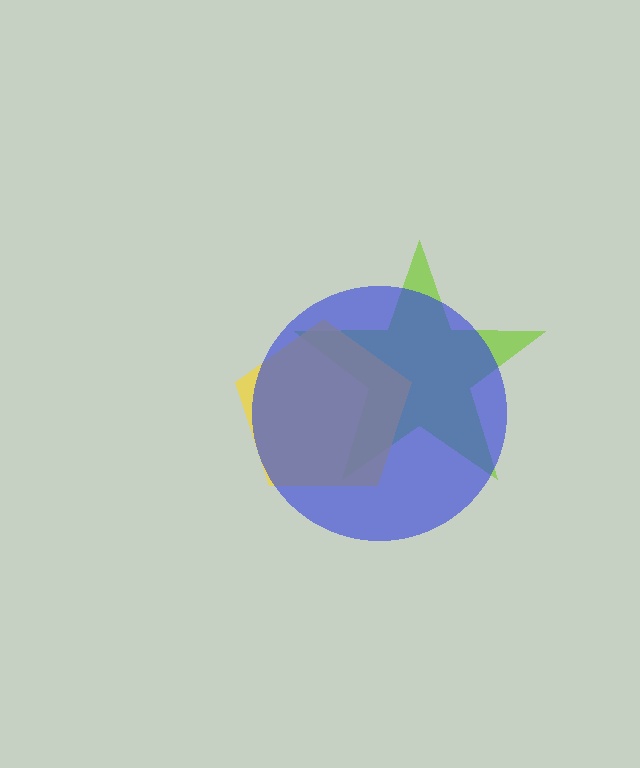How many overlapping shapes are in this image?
There are 3 overlapping shapes in the image.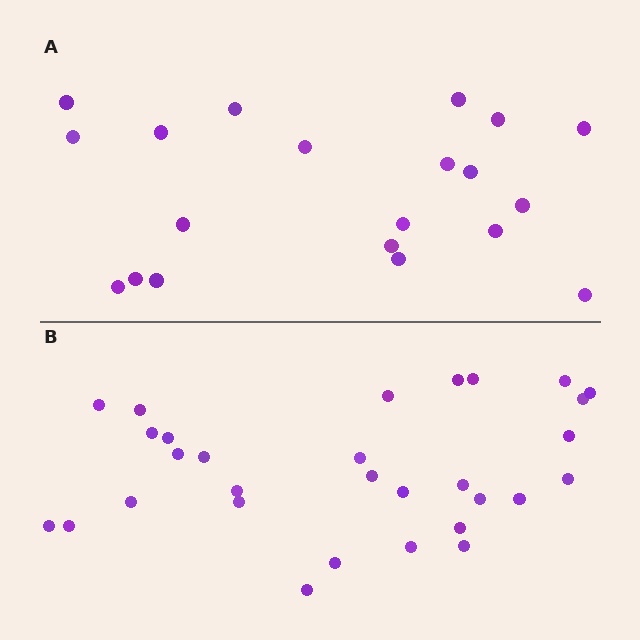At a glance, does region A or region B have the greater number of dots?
Region B (the bottom region) has more dots.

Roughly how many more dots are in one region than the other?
Region B has roughly 10 or so more dots than region A.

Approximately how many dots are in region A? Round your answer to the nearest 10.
About 20 dots.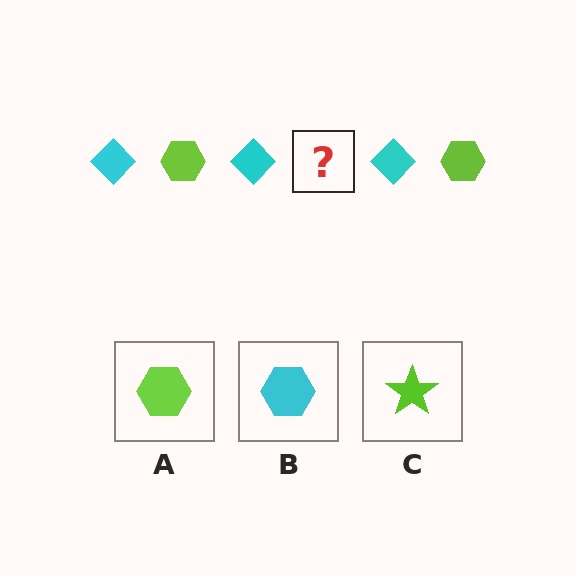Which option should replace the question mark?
Option A.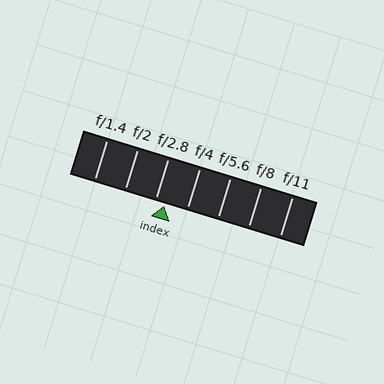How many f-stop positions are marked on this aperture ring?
There are 7 f-stop positions marked.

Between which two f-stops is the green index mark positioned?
The index mark is between f/2.8 and f/4.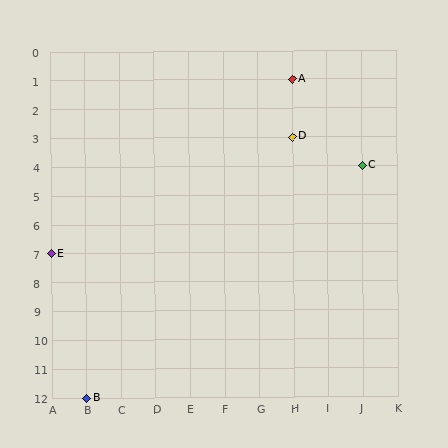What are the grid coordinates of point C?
Point C is at grid coordinates (J, 4).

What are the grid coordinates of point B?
Point B is at grid coordinates (B, 12).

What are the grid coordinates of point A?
Point A is at grid coordinates (H, 1).